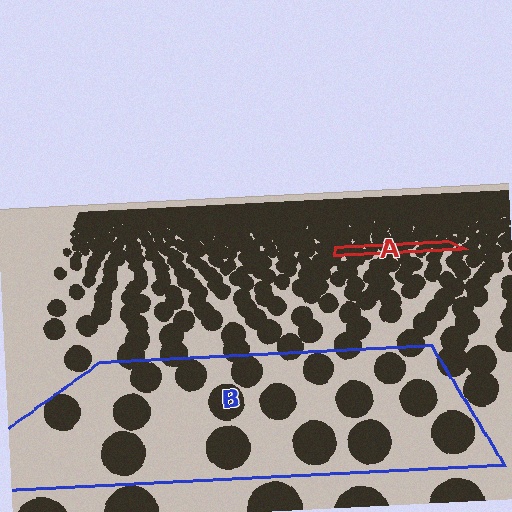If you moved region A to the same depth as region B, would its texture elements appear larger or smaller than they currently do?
They would appear larger. At a closer depth, the same texture elements are projected at a bigger on-screen size.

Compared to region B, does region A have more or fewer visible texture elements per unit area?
Region A has more texture elements per unit area — they are packed more densely because it is farther away.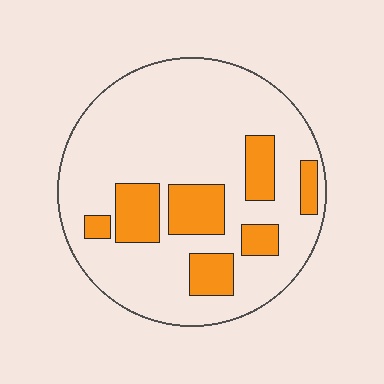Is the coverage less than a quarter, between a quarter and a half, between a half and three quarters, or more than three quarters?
Less than a quarter.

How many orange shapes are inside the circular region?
7.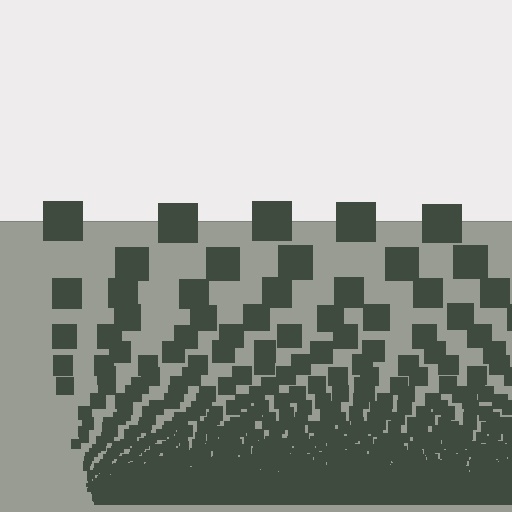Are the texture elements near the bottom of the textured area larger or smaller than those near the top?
Smaller. The gradient is inverted — elements near the bottom are smaller and denser.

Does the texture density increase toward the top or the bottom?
Density increases toward the bottom.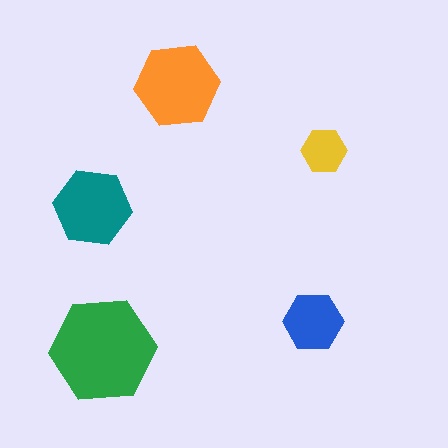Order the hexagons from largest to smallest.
the green one, the orange one, the teal one, the blue one, the yellow one.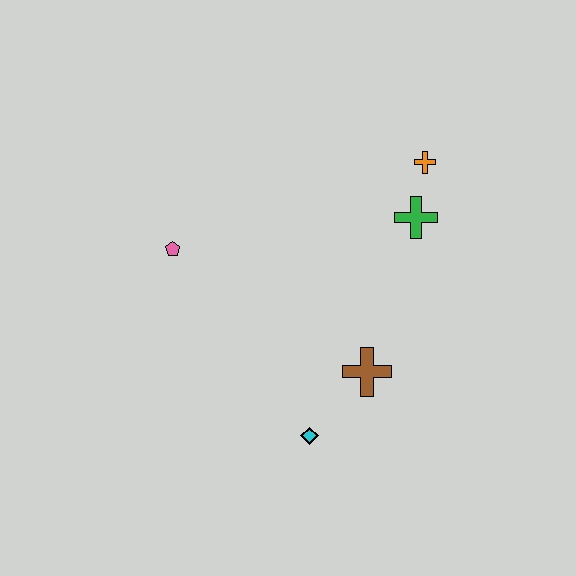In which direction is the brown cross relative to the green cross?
The brown cross is below the green cross.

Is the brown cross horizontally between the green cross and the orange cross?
No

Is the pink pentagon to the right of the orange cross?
No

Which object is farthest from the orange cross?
The cyan diamond is farthest from the orange cross.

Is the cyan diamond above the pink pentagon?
No